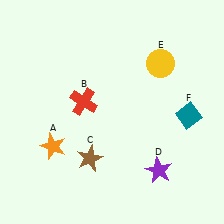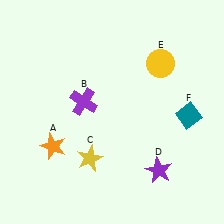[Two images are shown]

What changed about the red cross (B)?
In Image 1, B is red. In Image 2, it changed to purple.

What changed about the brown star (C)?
In Image 1, C is brown. In Image 2, it changed to yellow.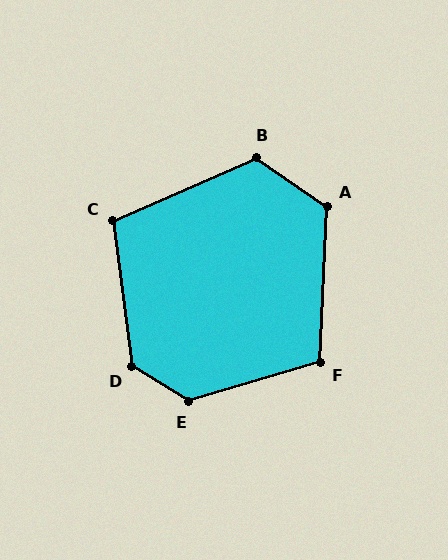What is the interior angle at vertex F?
Approximately 109 degrees (obtuse).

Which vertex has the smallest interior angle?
C, at approximately 106 degrees.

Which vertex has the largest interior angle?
E, at approximately 132 degrees.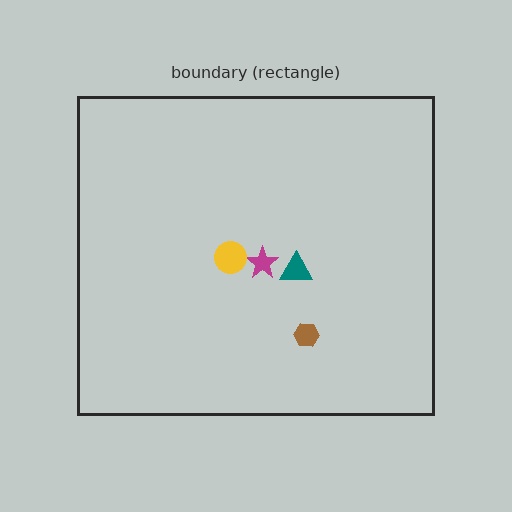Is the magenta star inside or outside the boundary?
Inside.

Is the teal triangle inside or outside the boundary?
Inside.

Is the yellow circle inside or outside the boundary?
Inside.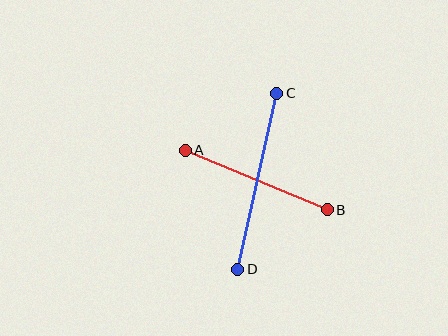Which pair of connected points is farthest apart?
Points C and D are farthest apart.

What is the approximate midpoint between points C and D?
The midpoint is at approximately (257, 181) pixels.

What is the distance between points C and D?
The distance is approximately 181 pixels.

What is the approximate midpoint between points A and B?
The midpoint is at approximately (256, 180) pixels.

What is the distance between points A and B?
The distance is approximately 154 pixels.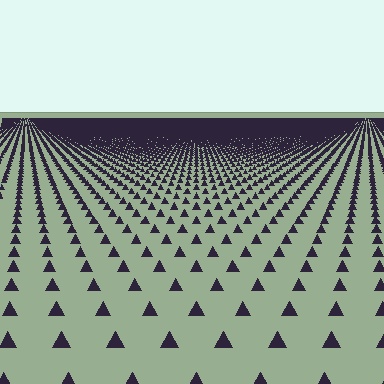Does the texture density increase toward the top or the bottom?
Density increases toward the top.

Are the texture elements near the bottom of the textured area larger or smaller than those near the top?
Larger. Near the bottom, elements are closer to the viewer and appear at a bigger on-screen size.